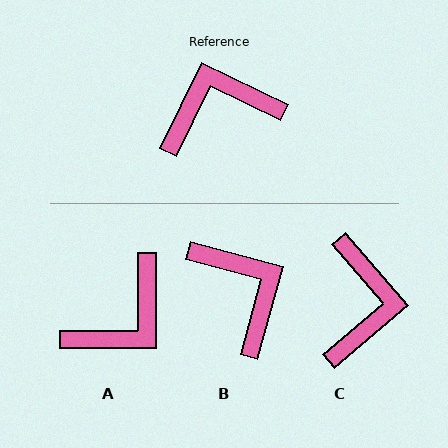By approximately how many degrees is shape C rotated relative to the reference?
Approximately 113 degrees clockwise.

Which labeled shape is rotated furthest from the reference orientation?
A, about 154 degrees away.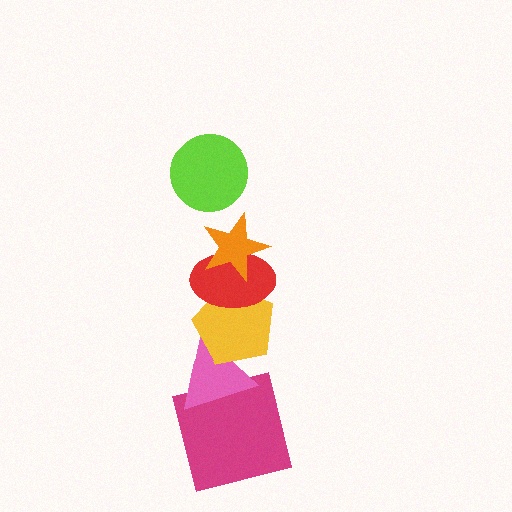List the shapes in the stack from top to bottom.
From top to bottom: the lime circle, the orange star, the red ellipse, the yellow pentagon, the pink triangle, the magenta square.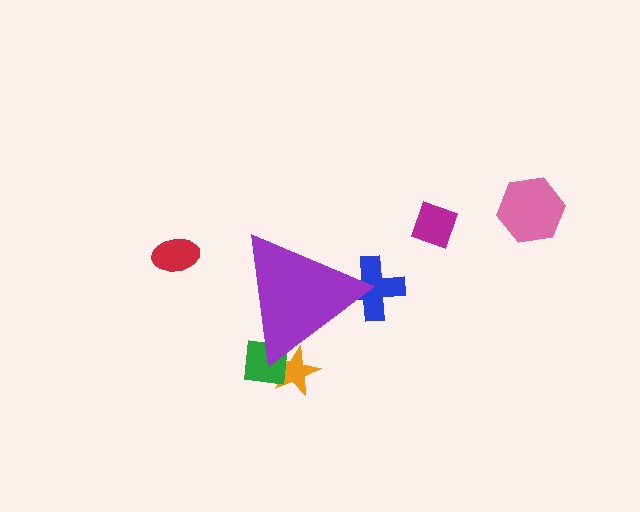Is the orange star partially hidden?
Yes, the orange star is partially hidden behind the purple triangle.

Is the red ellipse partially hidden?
No, the red ellipse is fully visible.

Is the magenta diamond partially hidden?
No, the magenta diamond is fully visible.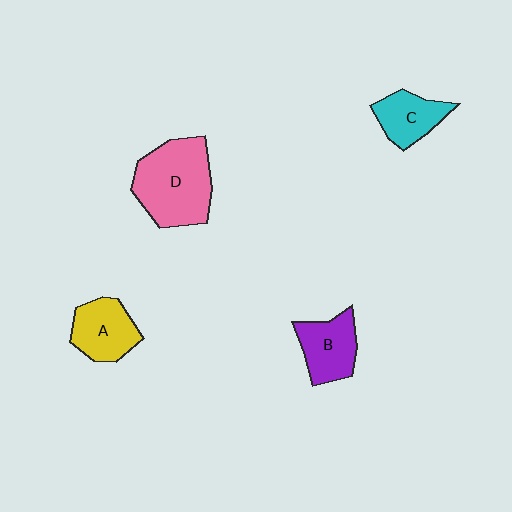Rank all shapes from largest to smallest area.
From largest to smallest: D (pink), B (purple), A (yellow), C (cyan).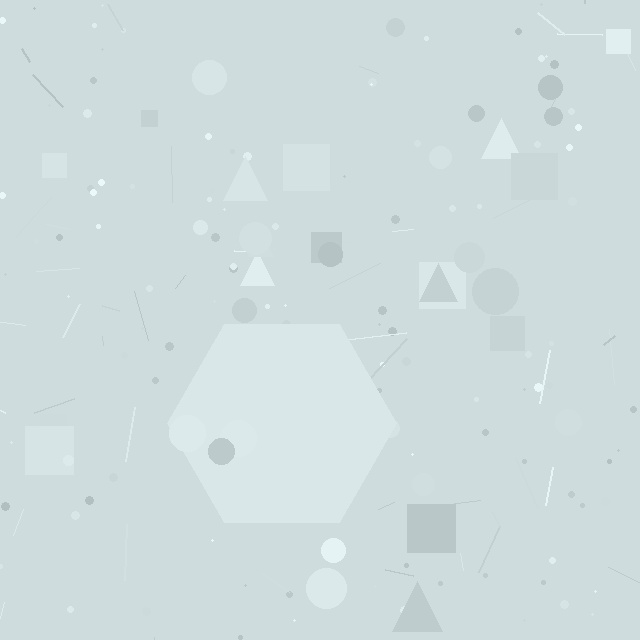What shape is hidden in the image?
A hexagon is hidden in the image.